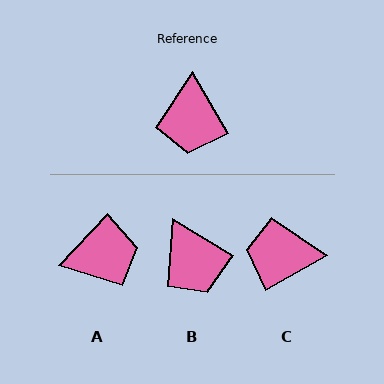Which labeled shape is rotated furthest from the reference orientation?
A, about 107 degrees away.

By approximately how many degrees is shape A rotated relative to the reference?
Approximately 107 degrees counter-clockwise.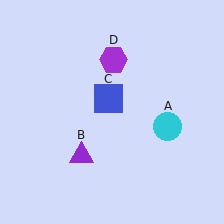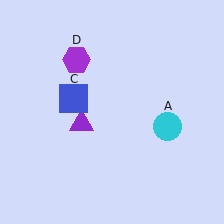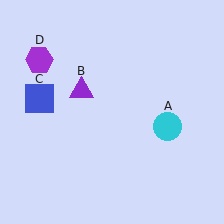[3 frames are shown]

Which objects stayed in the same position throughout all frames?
Cyan circle (object A) remained stationary.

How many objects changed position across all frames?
3 objects changed position: purple triangle (object B), blue square (object C), purple hexagon (object D).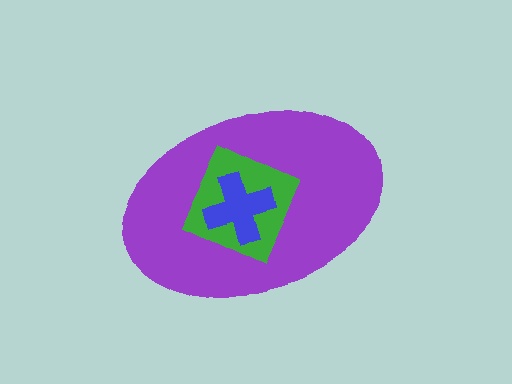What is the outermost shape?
The purple ellipse.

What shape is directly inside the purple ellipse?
The green diamond.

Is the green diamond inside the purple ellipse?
Yes.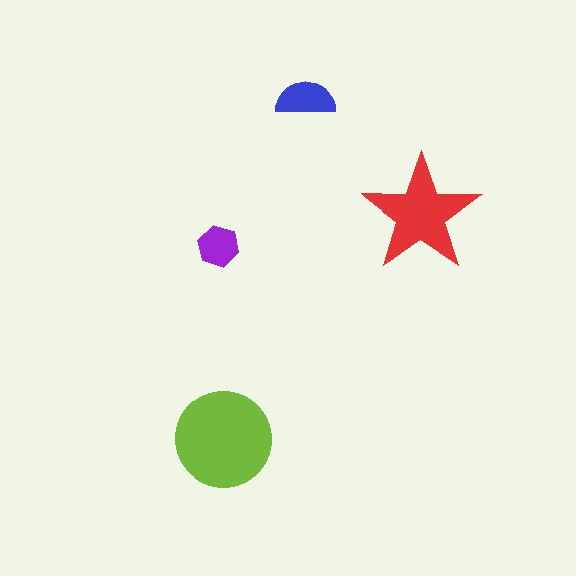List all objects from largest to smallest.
The lime circle, the red star, the blue semicircle, the purple hexagon.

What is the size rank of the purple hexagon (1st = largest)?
4th.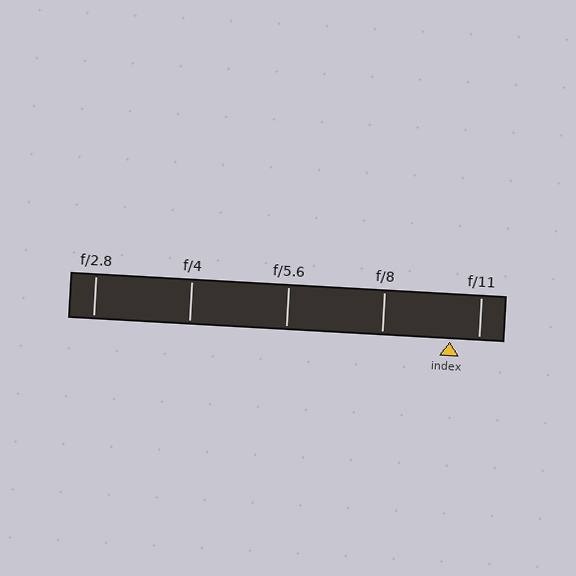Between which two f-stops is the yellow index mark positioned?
The index mark is between f/8 and f/11.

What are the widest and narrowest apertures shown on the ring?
The widest aperture shown is f/2.8 and the narrowest is f/11.